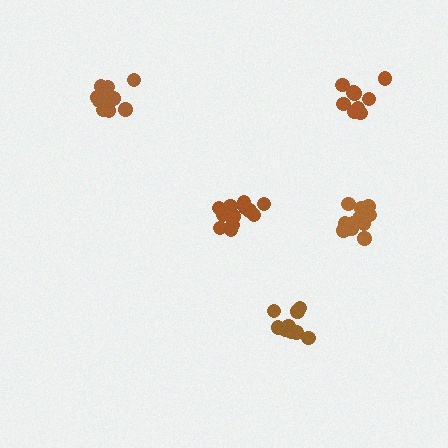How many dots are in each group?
Group 1: 12 dots, Group 2: 9 dots, Group 3: 9 dots, Group 4: 13 dots, Group 5: 12 dots (55 total).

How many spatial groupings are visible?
There are 5 spatial groupings.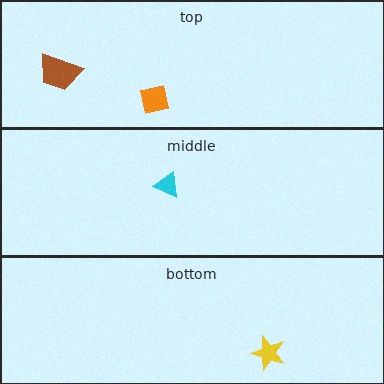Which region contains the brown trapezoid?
The top region.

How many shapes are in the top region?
2.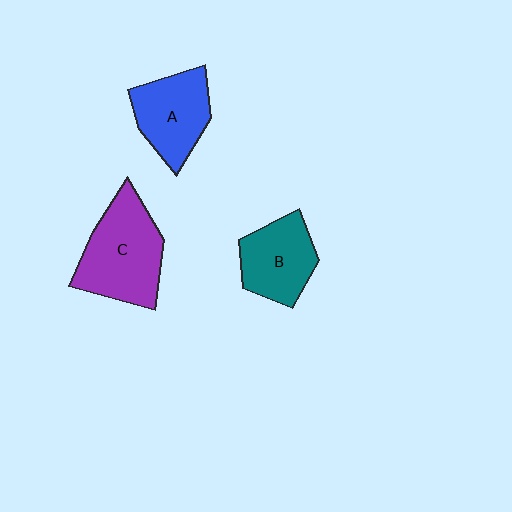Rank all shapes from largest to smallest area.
From largest to smallest: C (purple), A (blue), B (teal).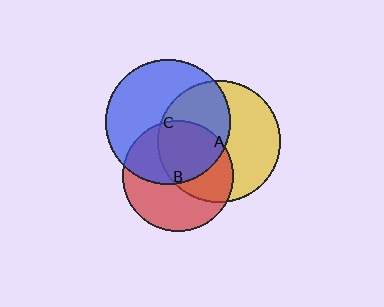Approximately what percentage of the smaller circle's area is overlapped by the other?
Approximately 50%.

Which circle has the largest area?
Circle C (blue).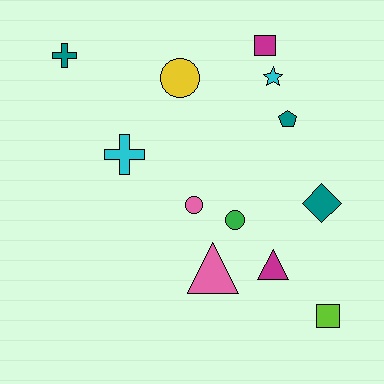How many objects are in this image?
There are 12 objects.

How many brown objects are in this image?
There are no brown objects.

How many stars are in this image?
There is 1 star.